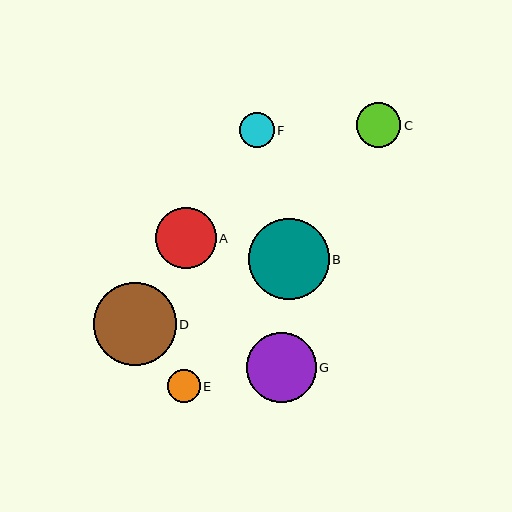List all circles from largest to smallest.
From largest to smallest: D, B, G, A, C, F, E.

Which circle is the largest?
Circle D is the largest with a size of approximately 83 pixels.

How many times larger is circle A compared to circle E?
Circle A is approximately 1.9 times the size of circle E.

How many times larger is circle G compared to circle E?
Circle G is approximately 2.2 times the size of circle E.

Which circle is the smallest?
Circle E is the smallest with a size of approximately 32 pixels.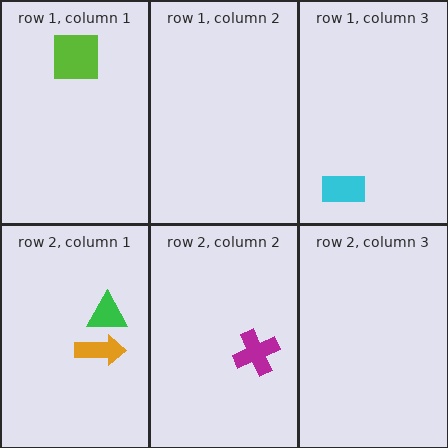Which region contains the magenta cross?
The row 2, column 2 region.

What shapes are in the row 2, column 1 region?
The orange arrow, the green triangle.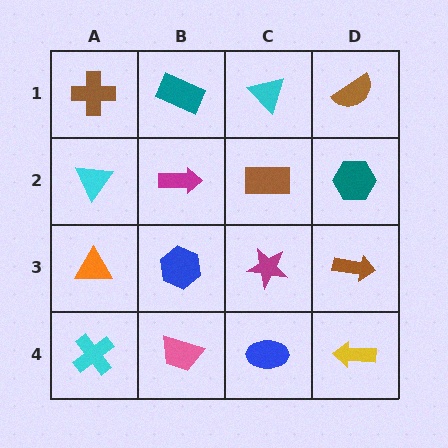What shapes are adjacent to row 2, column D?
A brown semicircle (row 1, column D), a brown arrow (row 3, column D), a brown rectangle (row 2, column C).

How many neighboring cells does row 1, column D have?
2.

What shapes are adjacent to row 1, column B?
A magenta arrow (row 2, column B), a brown cross (row 1, column A), a cyan triangle (row 1, column C).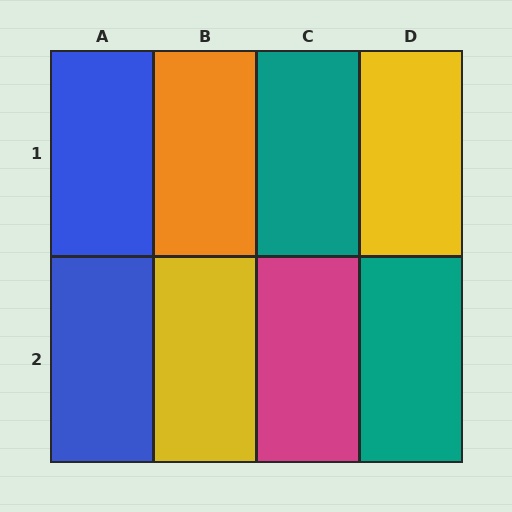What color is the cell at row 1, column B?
Orange.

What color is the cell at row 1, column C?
Teal.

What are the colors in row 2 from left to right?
Blue, yellow, magenta, teal.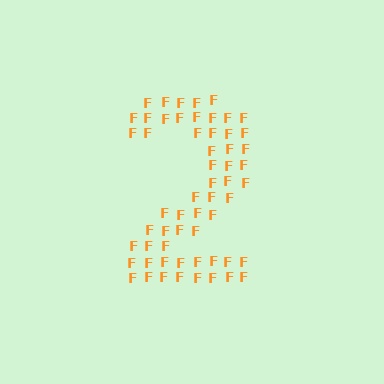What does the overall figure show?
The overall figure shows the digit 2.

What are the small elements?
The small elements are letter F's.